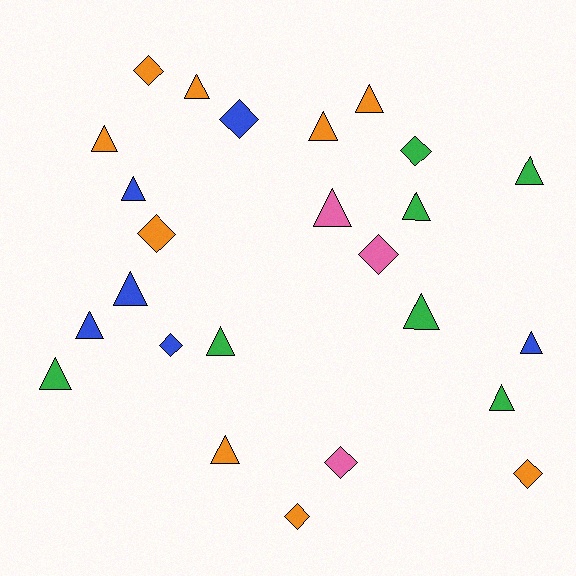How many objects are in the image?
There are 25 objects.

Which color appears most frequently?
Orange, with 9 objects.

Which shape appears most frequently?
Triangle, with 16 objects.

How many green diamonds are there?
There is 1 green diamond.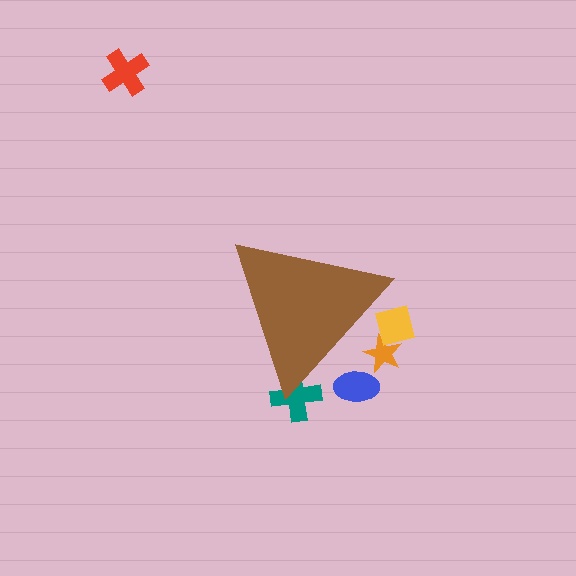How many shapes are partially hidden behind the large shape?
4 shapes are partially hidden.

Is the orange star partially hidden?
Yes, the orange star is partially hidden behind the brown triangle.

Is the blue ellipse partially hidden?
Yes, the blue ellipse is partially hidden behind the brown triangle.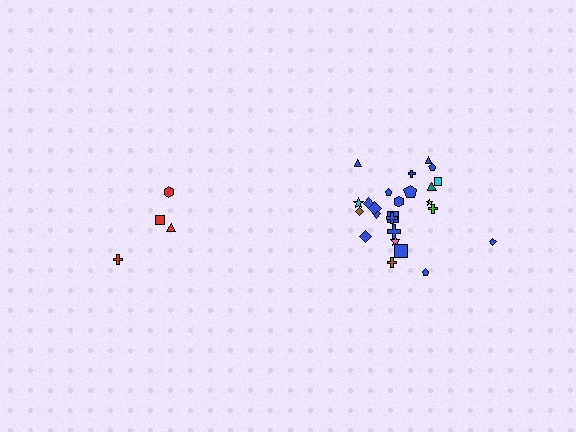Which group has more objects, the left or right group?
The right group.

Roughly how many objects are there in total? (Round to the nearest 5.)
Roughly 30 objects in total.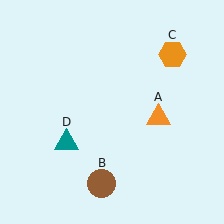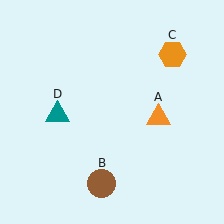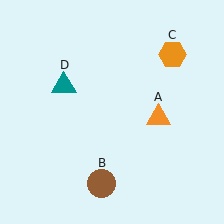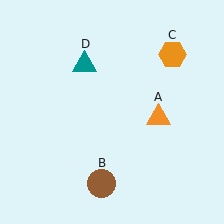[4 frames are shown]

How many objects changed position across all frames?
1 object changed position: teal triangle (object D).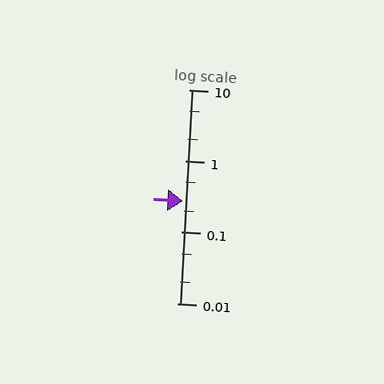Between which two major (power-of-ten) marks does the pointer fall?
The pointer is between 0.1 and 1.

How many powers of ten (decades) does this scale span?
The scale spans 3 decades, from 0.01 to 10.